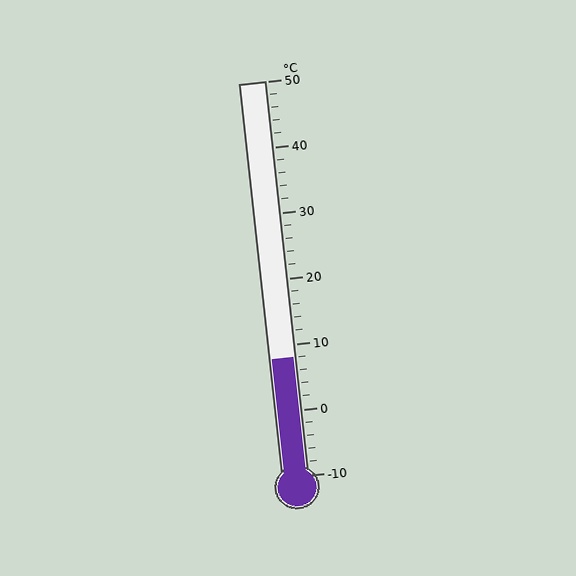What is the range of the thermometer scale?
The thermometer scale ranges from -10°C to 50°C.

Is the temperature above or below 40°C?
The temperature is below 40°C.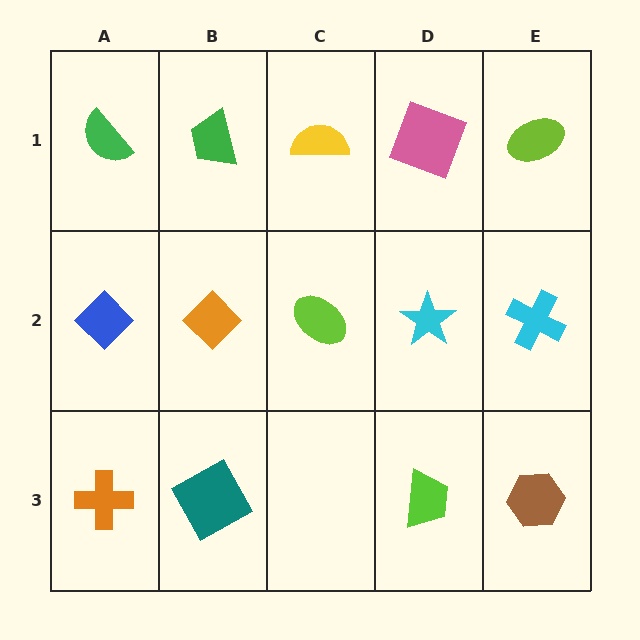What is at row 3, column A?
An orange cross.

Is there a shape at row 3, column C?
No, that cell is empty.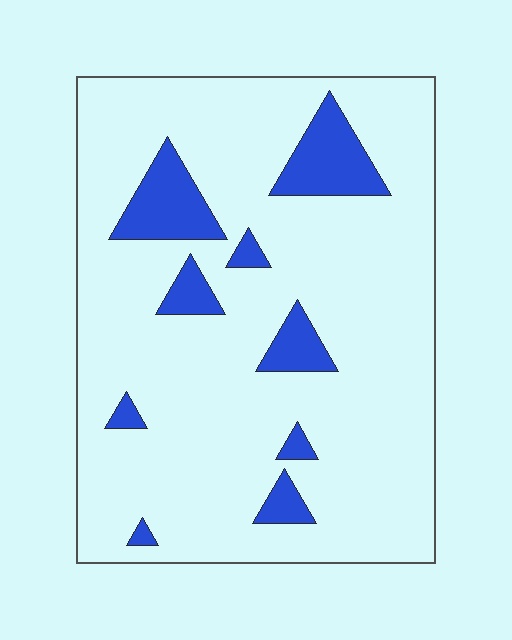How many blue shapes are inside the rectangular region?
9.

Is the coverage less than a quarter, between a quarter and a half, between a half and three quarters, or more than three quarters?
Less than a quarter.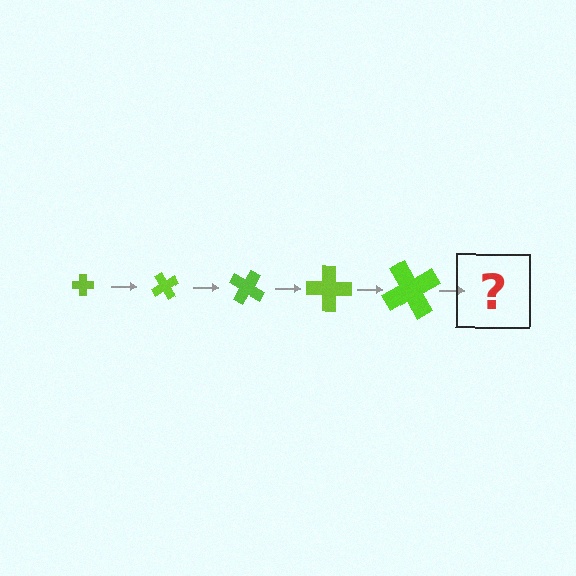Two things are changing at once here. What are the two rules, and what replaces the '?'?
The two rules are that the cross grows larger each step and it rotates 60 degrees each step. The '?' should be a cross, larger than the previous one and rotated 300 degrees from the start.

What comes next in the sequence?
The next element should be a cross, larger than the previous one and rotated 300 degrees from the start.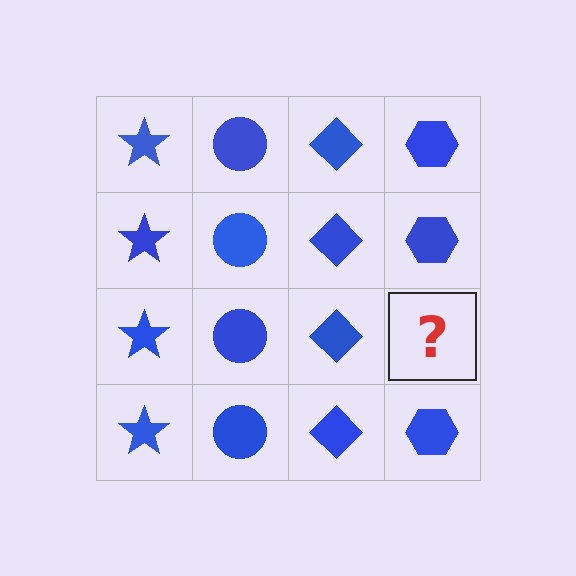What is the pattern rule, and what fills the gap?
The rule is that each column has a consistent shape. The gap should be filled with a blue hexagon.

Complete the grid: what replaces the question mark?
The question mark should be replaced with a blue hexagon.